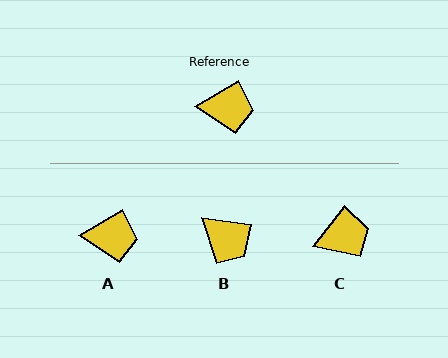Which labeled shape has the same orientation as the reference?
A.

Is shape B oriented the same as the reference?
No, it is off by about 38 degrees.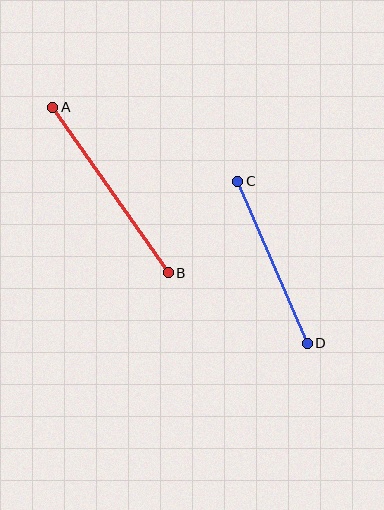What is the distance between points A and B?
The distance is approximately 202 pixels.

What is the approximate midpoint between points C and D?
The midpoint is at approximately (273, 262) pixels.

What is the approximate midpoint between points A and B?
The midpoint is at approximately (111, 190) pixels.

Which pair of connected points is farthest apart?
Points A and B are farthest apart.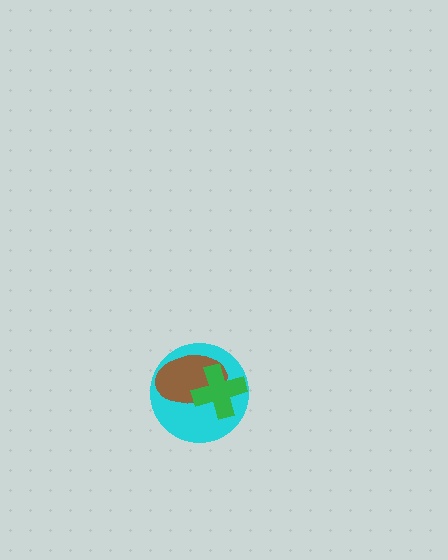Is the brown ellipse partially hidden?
Yes, it is partially covered by another shape.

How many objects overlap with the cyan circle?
2 objects overlap with the cyan circle.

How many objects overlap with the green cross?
2 objects overlap with the green cross.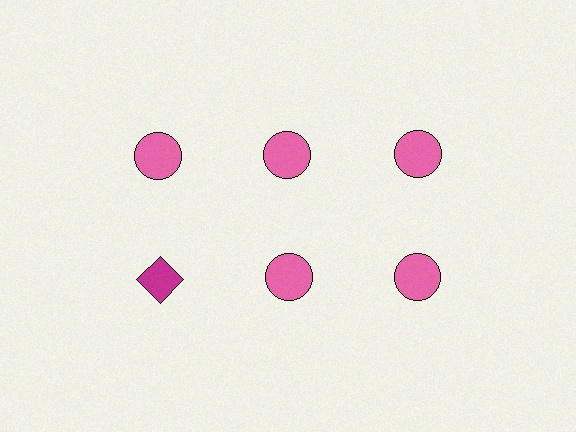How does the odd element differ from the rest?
It differs in both color (magenta instead of pink) and shape (diamond instead of circle).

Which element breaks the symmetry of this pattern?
The magenta diamond in the second row, leftmost column breaks the symmetry. All other shapes are pink circles.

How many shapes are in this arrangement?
There are 6 shapes arranged in a grid pattern.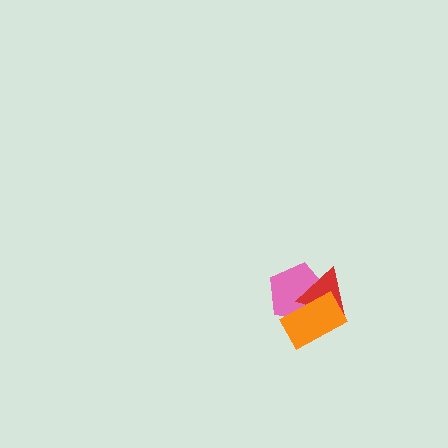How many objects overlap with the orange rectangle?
2 objects overlap with the orange rectangle.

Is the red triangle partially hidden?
Yes, it is partially covered by another shape.